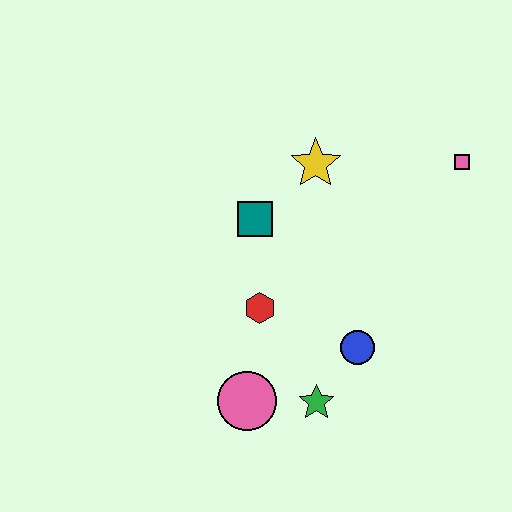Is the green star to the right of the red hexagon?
Yes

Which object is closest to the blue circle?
The green star is closest to the blue circle.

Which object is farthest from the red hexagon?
The pink square is farthest from the red hexagon.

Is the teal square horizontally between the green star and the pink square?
No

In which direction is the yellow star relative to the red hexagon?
The yellow star is above the red hexagon.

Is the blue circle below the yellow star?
Yes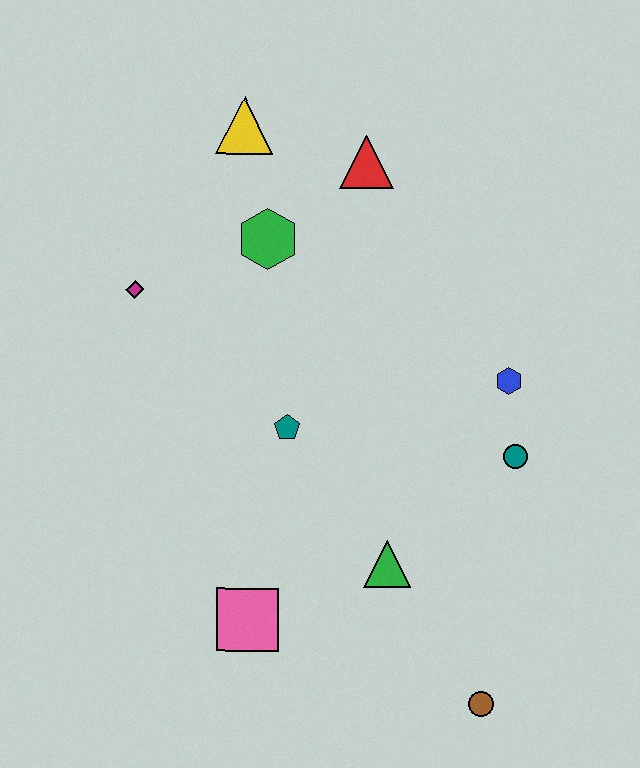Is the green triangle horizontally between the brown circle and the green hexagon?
Yes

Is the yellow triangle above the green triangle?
Yes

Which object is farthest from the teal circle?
The yellow triangle is farthest from the teal circle.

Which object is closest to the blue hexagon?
The teal circle is closest to the blue hexagon.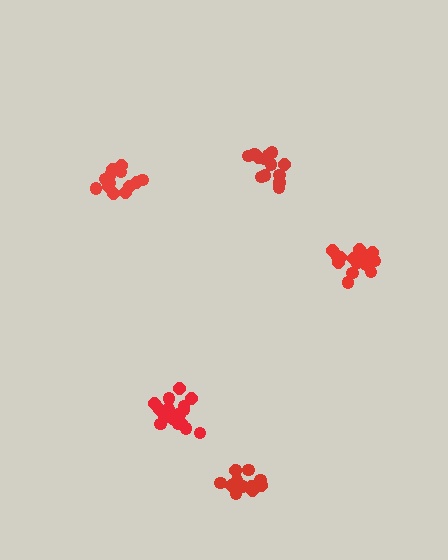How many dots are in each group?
Group 1: 13 dots, Group 2: 18 dots, Group 3: 17 dots, Group 4: 13 dots, Group 5: 13 dots (74 total).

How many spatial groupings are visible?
There are 5 spatial groupings.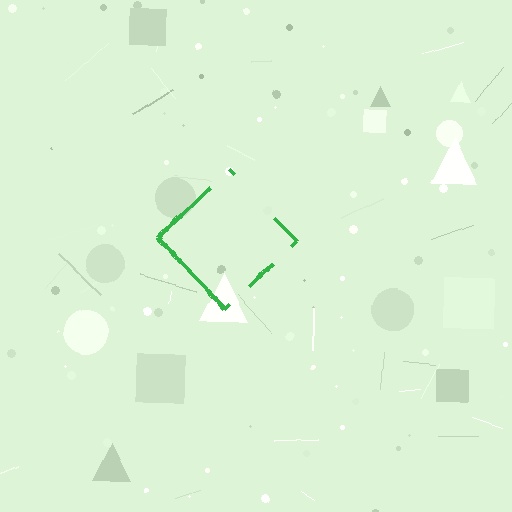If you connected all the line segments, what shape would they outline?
They would outline a diamond.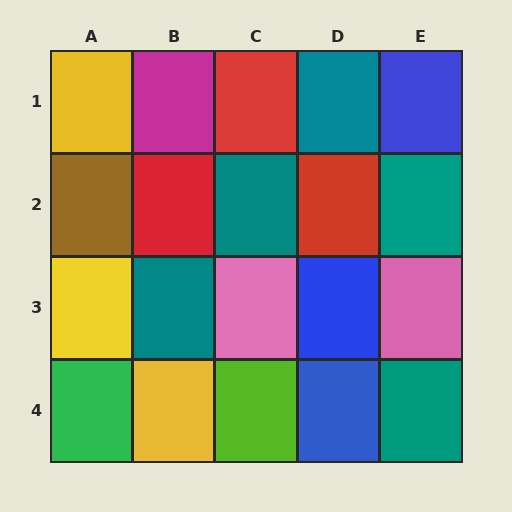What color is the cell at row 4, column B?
Yellow.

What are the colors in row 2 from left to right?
Brown, red, teal, red, teal.